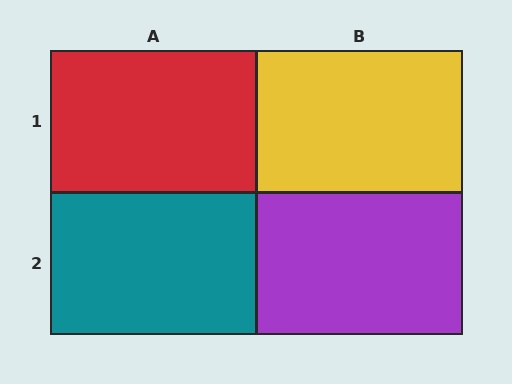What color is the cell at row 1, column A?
Red.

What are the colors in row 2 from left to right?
Teal, purple.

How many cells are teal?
1 cell is teal.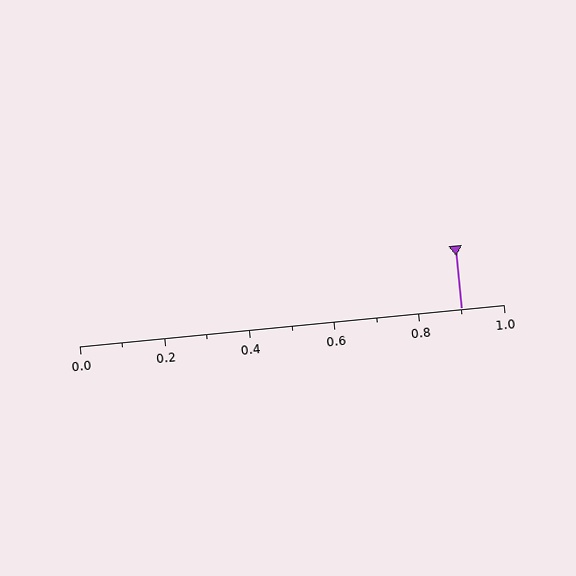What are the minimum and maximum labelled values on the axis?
The axis runs from 0.0 to 1.0.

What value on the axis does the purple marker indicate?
The marker indicates approximately 0.9.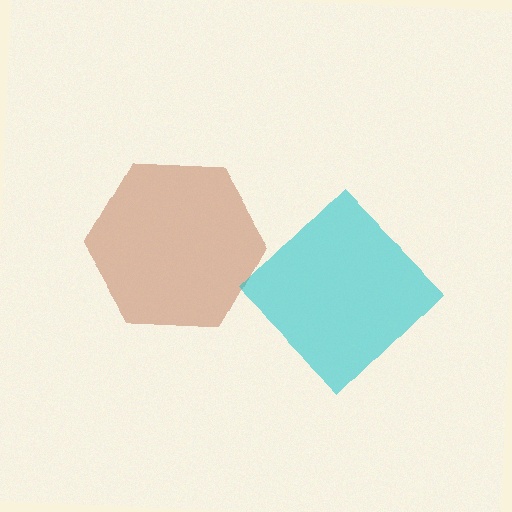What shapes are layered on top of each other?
The layered shapes are: a brown hexagon, a cyan diamond.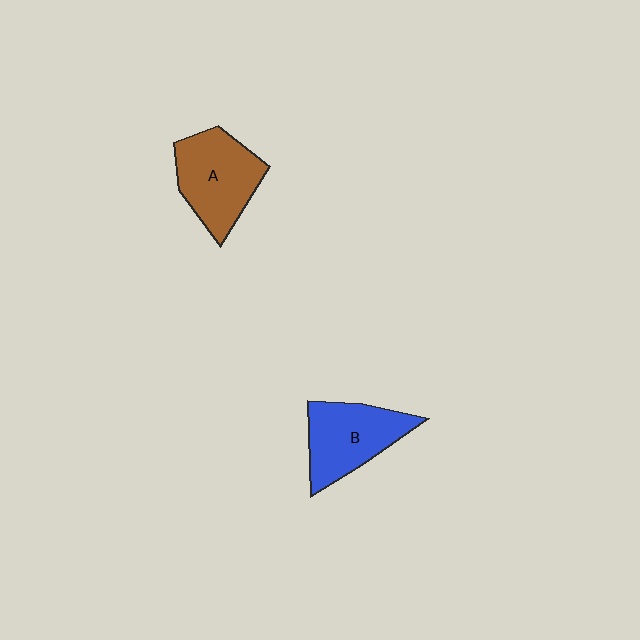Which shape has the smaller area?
Shape B (blue).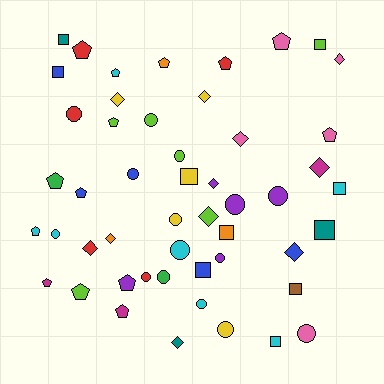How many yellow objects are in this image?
There are 5 yellow objects.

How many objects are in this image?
There are 50 objects.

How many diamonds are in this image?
There are 11 diamonds.